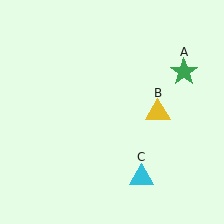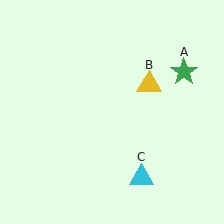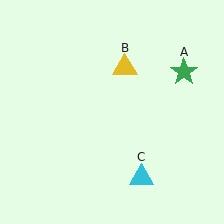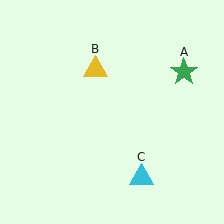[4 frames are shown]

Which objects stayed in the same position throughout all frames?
Green star (object A) and cyan triangle (object C) remained stationary.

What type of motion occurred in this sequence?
The yellow triangle (object B) rotated counterclockwise around the center of the scene.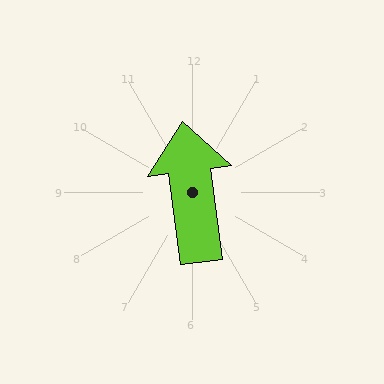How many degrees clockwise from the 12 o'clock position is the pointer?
Approximately 353 degrees.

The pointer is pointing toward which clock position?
Roughly 12 o'clock.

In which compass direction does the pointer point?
North.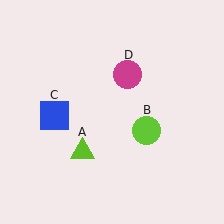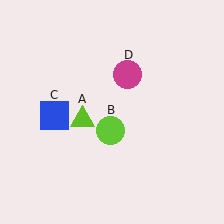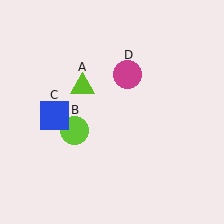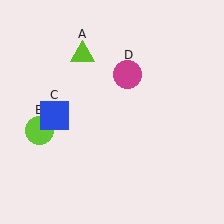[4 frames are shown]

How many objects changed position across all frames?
2 objects changed position: lime triangle (object A), lime circle (object B).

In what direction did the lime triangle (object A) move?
The lime triangle (object A) moved up.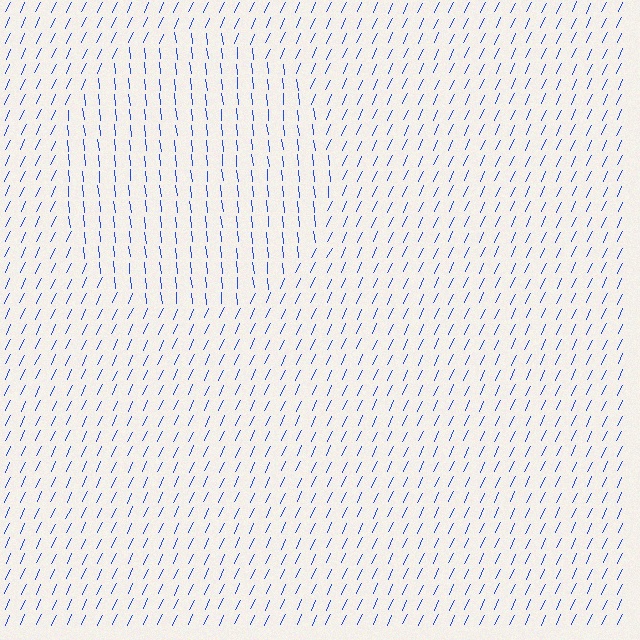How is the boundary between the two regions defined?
The boundary is defined purely by a change in line orientation (approximately 31 degrees difference). All lines are the same color and thickness.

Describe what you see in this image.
The image is filled with small blue line segments. A circle region in the image has lines oriented differently from the surrounding lines, creating a visible texture boundary.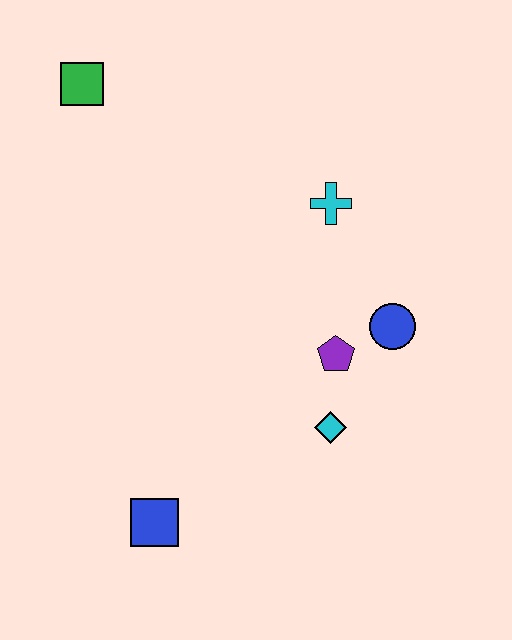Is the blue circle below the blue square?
No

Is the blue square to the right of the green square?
Yes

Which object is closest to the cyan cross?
The blue circle is closest to the cyan cross.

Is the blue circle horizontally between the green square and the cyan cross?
No